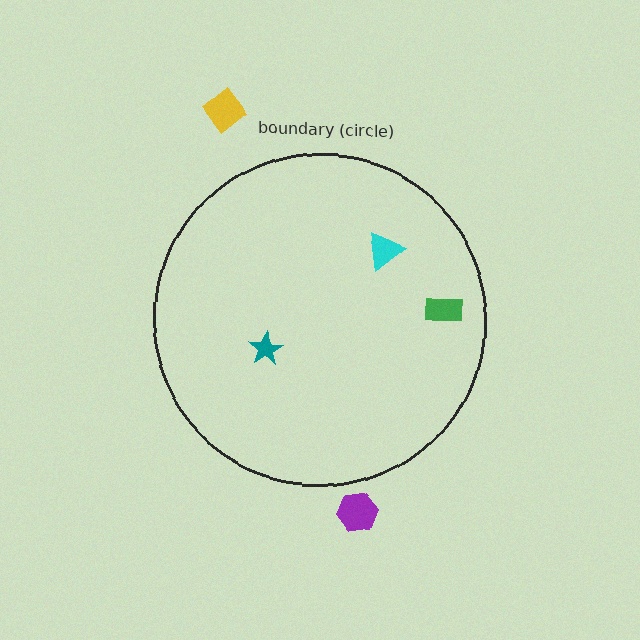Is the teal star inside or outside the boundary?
Inside.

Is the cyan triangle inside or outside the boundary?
Inside.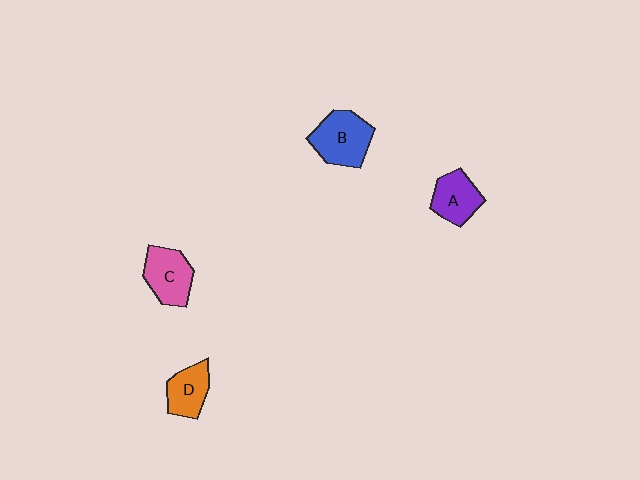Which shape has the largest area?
Shape B (blue).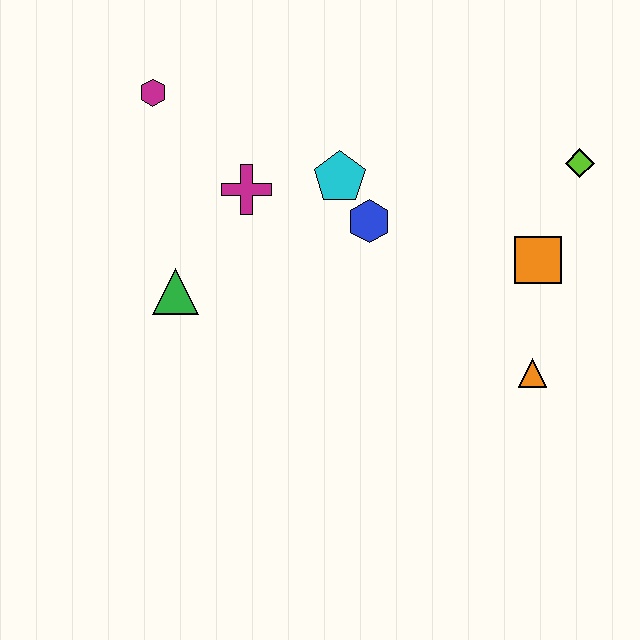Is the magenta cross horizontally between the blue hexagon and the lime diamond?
No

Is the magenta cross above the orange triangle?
Yes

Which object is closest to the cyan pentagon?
The blue hexagon is closest to the cyan pentagon.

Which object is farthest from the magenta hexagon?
The orange triangle is farthest from the magenta hexagon.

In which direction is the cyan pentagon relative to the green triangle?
The cyan pentagon is to the right of the green triangle.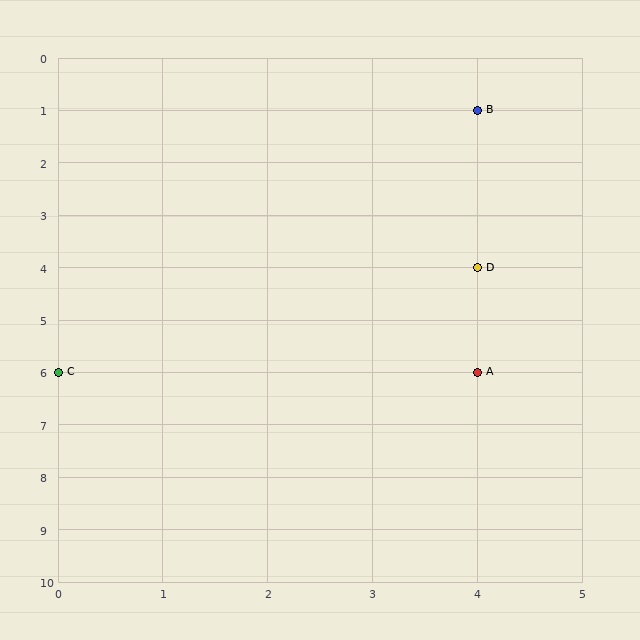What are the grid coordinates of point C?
Point C is at grid coordinates (0, 6).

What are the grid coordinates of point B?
Point B is at grid coordinates (4, 1).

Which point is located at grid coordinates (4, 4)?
Point D is at (4, 4).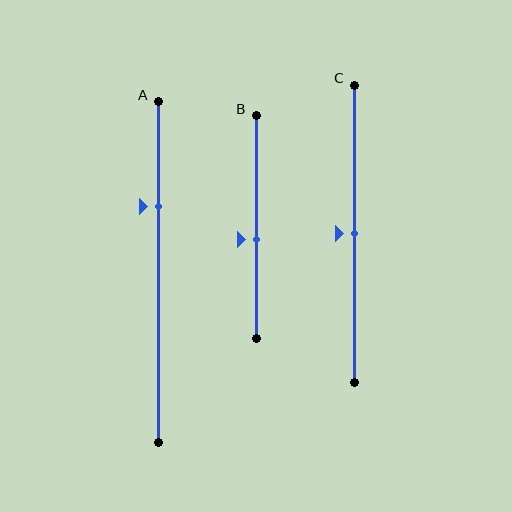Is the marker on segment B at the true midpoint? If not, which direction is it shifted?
No, the marker on segment B is shifted downward by about 6% of the segment length.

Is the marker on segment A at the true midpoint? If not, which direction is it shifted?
No, the marker on segment A is shifted upward by about 19% of the segment length.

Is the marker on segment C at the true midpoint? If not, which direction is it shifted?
Yes, the marker on segment C is at the true midpoint.